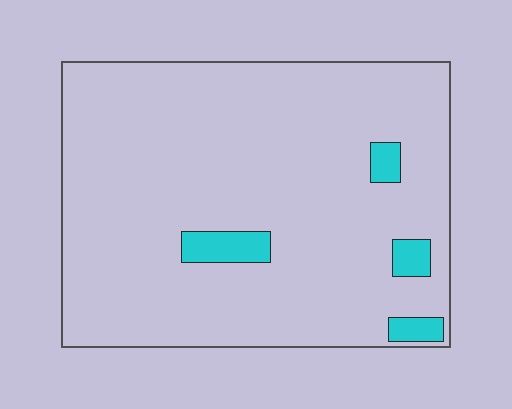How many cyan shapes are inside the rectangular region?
4.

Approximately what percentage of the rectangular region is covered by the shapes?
Approximately 5%.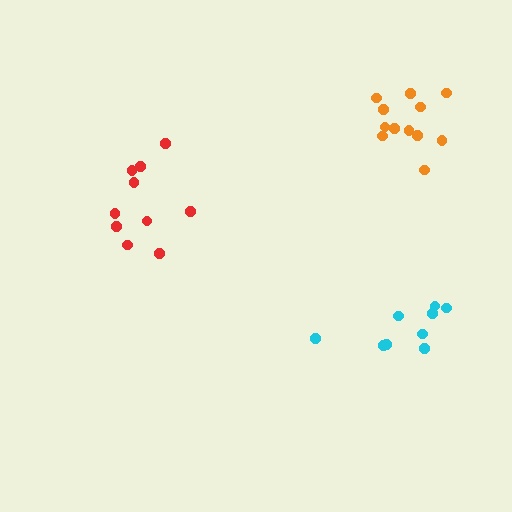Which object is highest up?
The orange cluster is topmost.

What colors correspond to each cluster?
The clusters are colored: red, cyan, orange.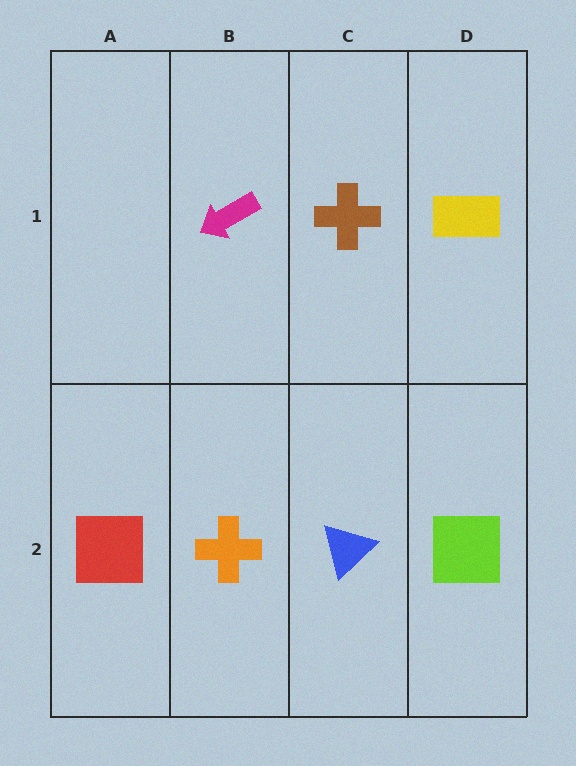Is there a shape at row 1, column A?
No, that cell is empty.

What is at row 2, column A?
A red square.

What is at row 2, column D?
A lime square.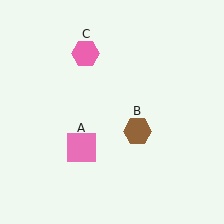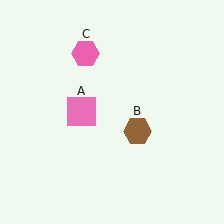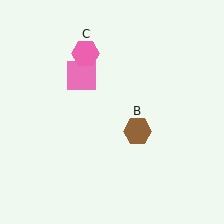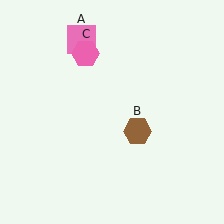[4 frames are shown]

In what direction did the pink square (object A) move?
The pink square (object A) moved up.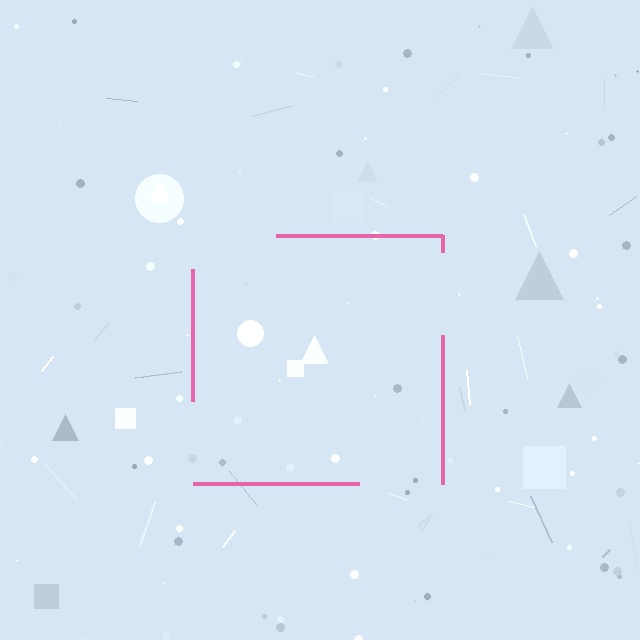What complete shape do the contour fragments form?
The contour fragments form a square.